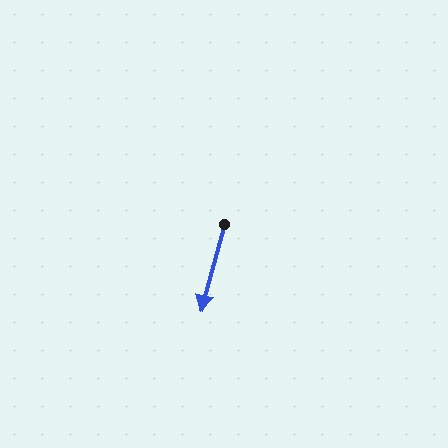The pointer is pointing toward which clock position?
Roughly 7 o'clock.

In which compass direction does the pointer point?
South.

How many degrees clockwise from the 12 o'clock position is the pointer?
Approximately 195 degrees.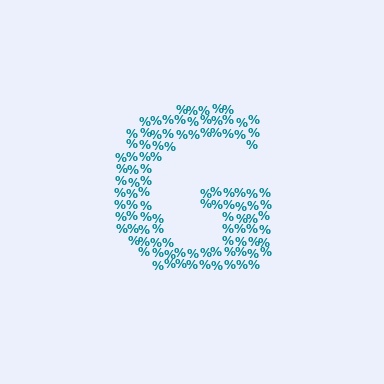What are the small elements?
The small elements are percent signs.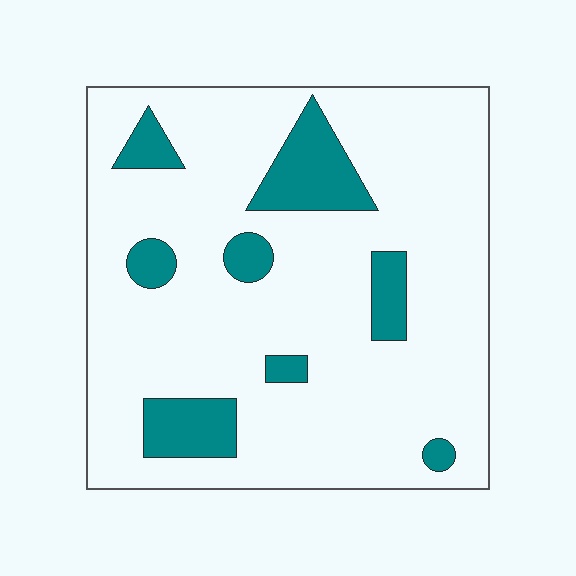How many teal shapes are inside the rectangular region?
8.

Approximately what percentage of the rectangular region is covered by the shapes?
Approximately 15%.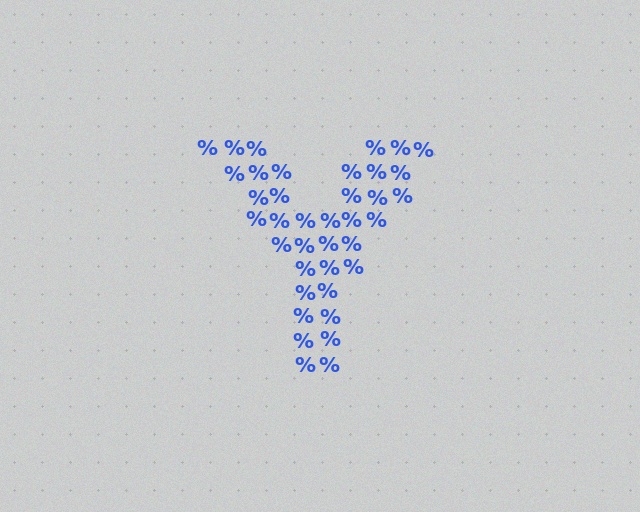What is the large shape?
The large shape is the letter Y.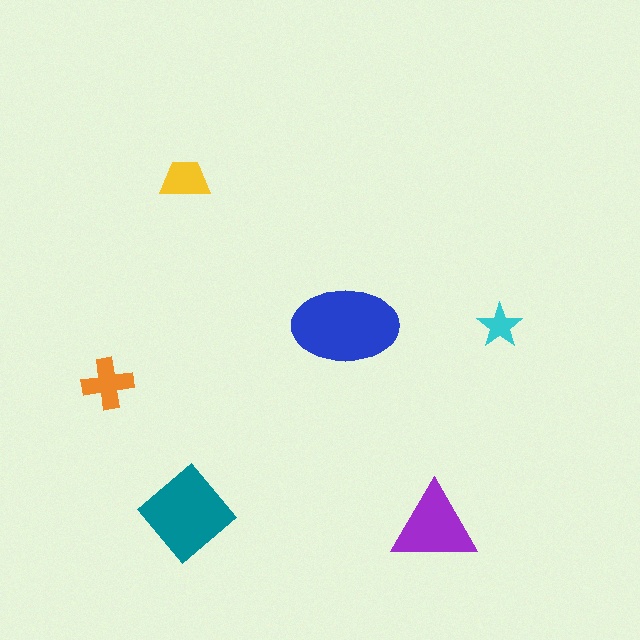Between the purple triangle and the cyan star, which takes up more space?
The purple triangle.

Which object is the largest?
The blue ellipse.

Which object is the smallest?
The cyan star.